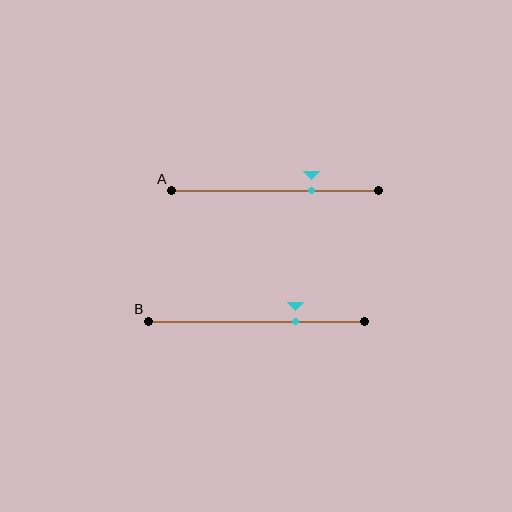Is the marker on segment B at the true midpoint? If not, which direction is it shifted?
No, the marker on segment B is shifted to the right by about 18% of the segment length.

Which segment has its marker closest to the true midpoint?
Segment A has its marker closest to the true midpoint.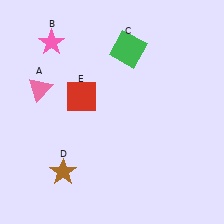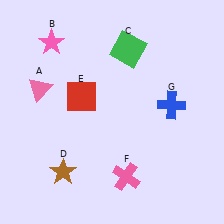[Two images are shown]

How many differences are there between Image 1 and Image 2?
There are 2 differences between the two images.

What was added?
A pink cross (F), a blue cross (G) were added in Image 2.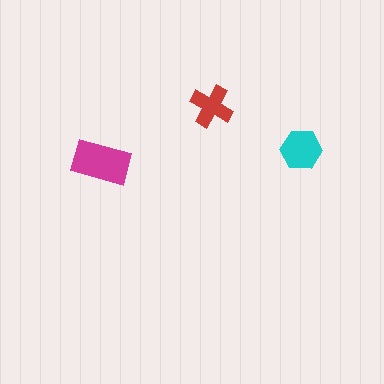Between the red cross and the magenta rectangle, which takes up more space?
The magenta rectangle.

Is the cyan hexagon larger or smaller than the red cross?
Larger.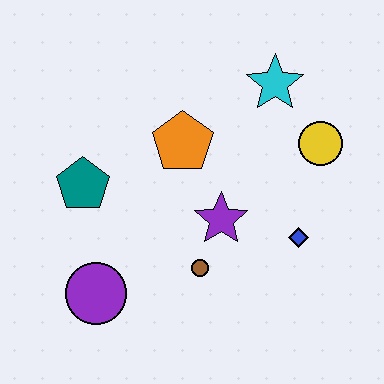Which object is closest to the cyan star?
The yellow circle is closest to the cyan star.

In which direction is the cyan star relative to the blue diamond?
The cyan star is above the blue diamond.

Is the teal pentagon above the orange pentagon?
No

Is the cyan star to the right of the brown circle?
Yes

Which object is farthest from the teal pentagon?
The yellow circle is farthest from the teal pentagon.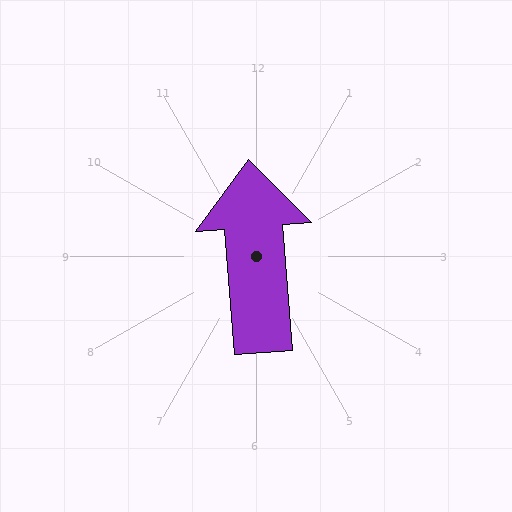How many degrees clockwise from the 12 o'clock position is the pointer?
Approximately 356 degrees.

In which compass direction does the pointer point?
North.